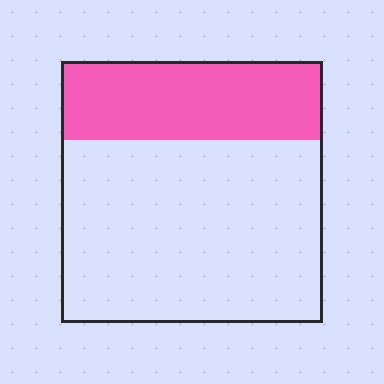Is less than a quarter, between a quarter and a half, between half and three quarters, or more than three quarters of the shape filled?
Between a quarter and a half.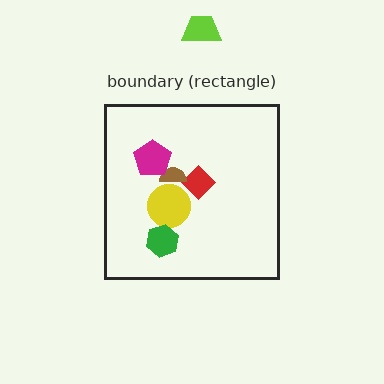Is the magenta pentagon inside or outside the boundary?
Inside.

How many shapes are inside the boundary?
5 inside, 1 outside.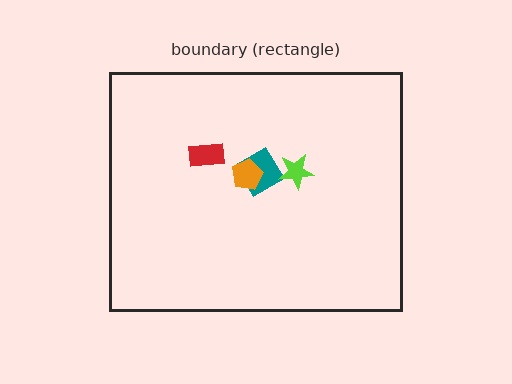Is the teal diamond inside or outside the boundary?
Inside.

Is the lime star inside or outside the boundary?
Inside.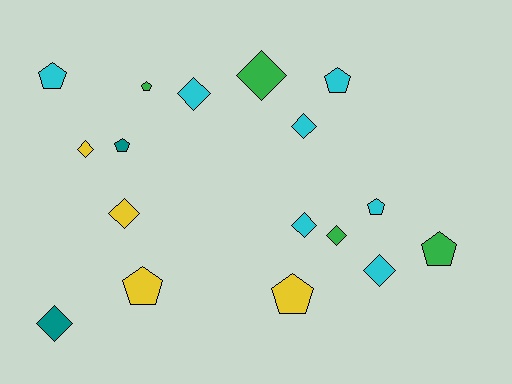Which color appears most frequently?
Cyan, with 7 objects.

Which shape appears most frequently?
Diamond, with 9 objects.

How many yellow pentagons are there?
There are 2 yellow pentagons.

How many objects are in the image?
There are 17 objects.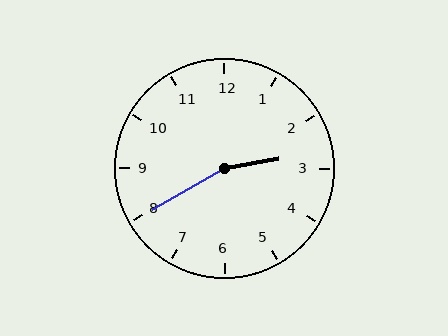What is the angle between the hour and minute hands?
Approximately 160 degrees.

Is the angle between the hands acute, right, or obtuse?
It is obtuse.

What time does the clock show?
2:40.